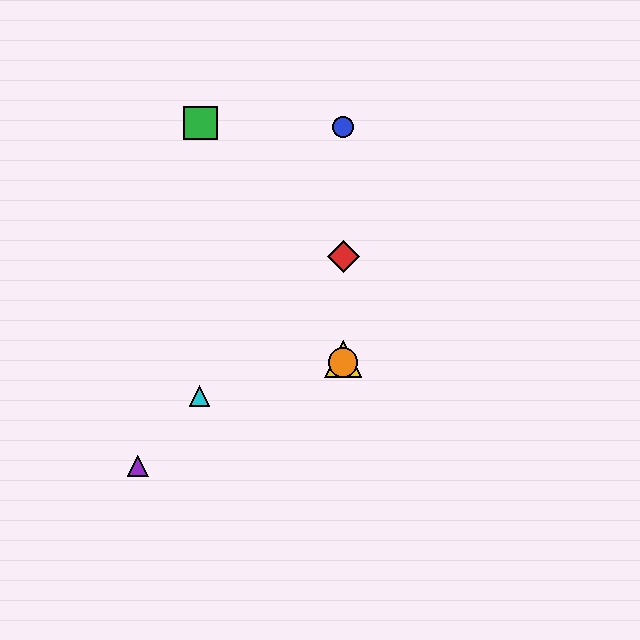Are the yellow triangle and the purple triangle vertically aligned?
No, the yellow triangle is at x≈343 and the purple triangle is at x≈138.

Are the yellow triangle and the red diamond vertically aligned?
Yes, both are at x≈343.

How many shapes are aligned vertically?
4 shapes (the red diamond, the blue circle, the yellow triangle, the orange circle) are aligned vertically.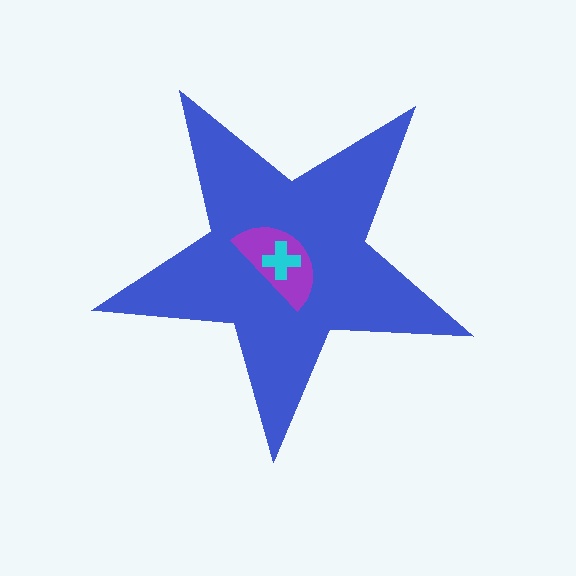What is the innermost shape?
The cyan cross.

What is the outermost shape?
The blue star.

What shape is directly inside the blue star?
The purple semicircle.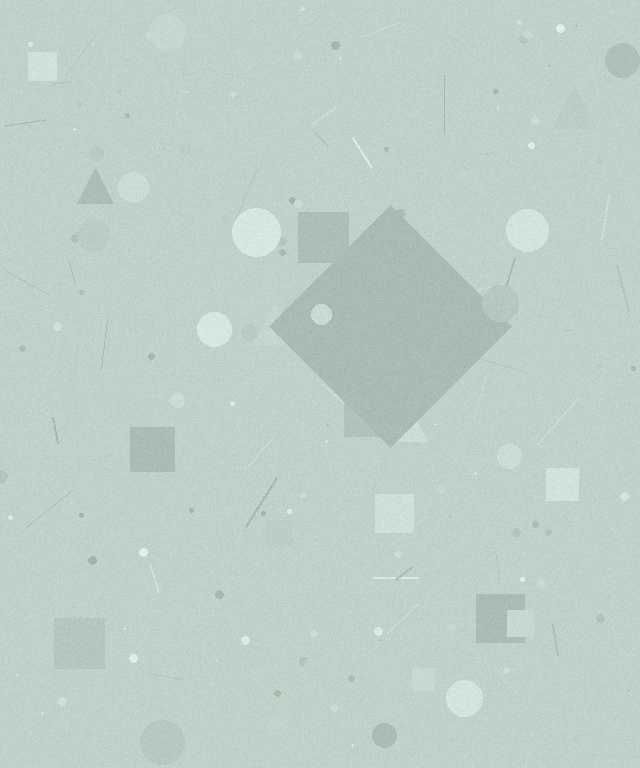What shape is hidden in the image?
A diamond is hidden in the image.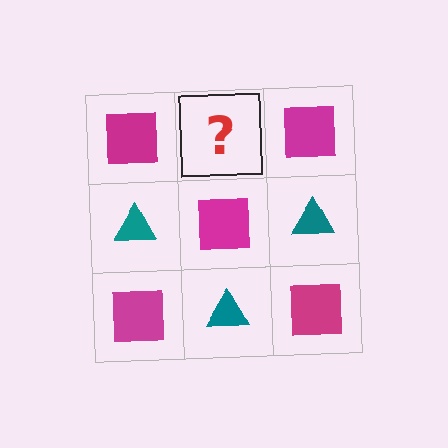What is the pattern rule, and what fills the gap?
The rule is that it alternates magenta square and teal triangle in a checkerboard pattern. The gap should be filled with a teal triangle.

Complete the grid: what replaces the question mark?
The question mark should be replaced with a teal triangle.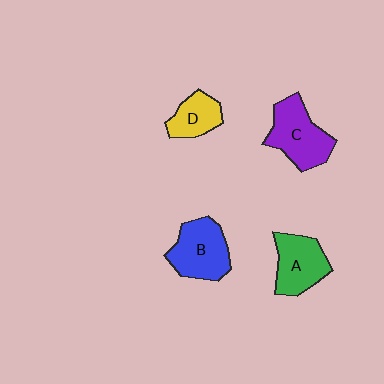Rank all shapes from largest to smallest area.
From largest to smallest: C (purple), B (blue), A (green), D (yellow).